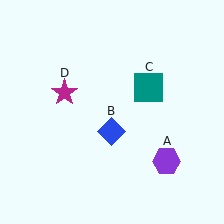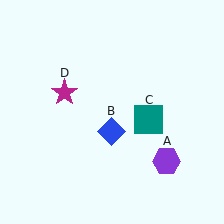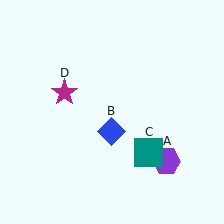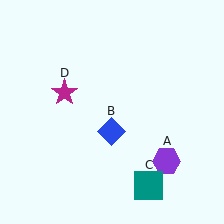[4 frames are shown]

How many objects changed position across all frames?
1 object changed position: teal square (object C).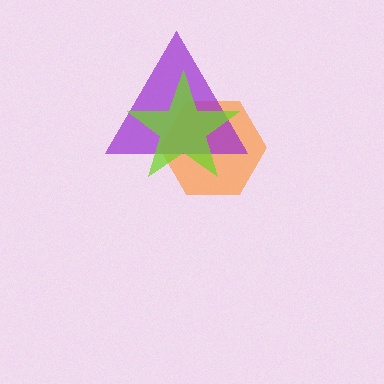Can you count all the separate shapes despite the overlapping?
Yes, there are 3 separate shapes.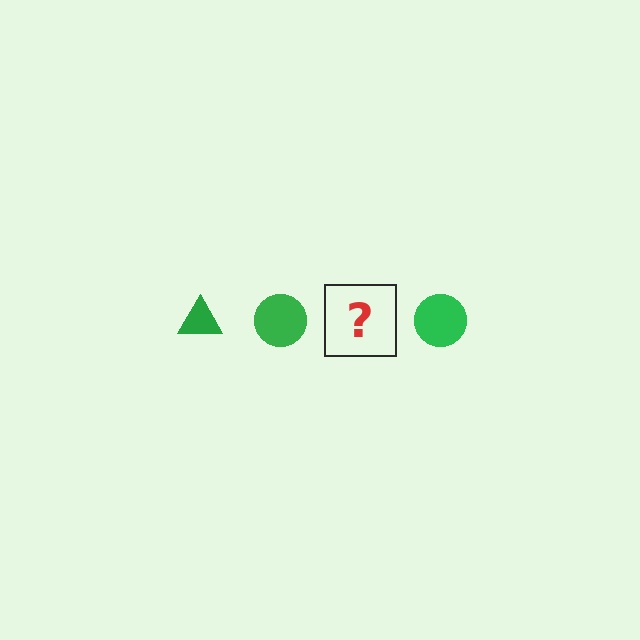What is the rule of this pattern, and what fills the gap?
The rule is that the pattern cycles through triangle, circle shapes in green. The gap should be filled with a green triangle.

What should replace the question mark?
The question mark should be replaced with a green triangle.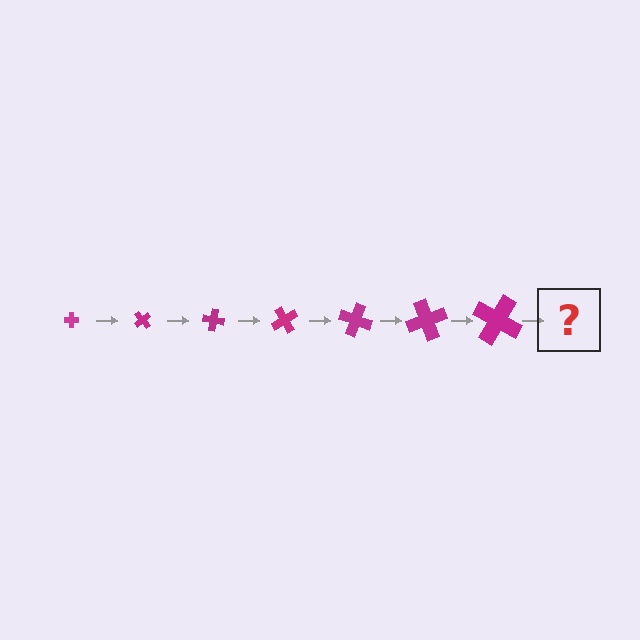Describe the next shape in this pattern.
It should be a cross, larger than the previous one and rotated 350 degrees from the start.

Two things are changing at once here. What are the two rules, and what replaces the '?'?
The two rules are that the cross grows larger each step and it rotates 50 degrees each step. The '?' should be a cross, larger than the previous one and rotated 350 degrees from the start.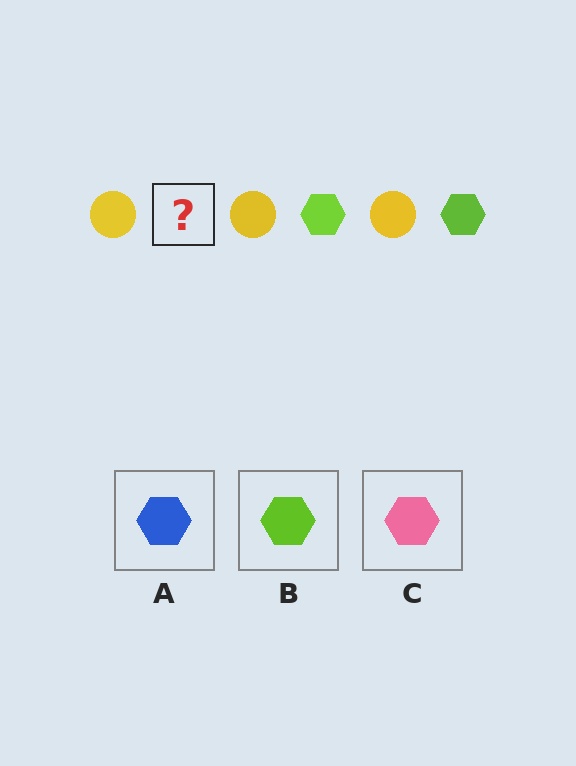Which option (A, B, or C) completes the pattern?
B.